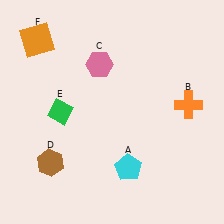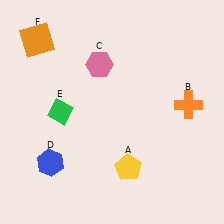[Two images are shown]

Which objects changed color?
A changed from cyan to yellow. D changed from brown to blue.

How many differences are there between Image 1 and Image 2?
There are 2 differences between the two images.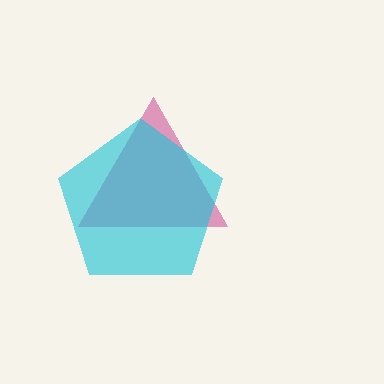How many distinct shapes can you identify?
There are 2 distinct shapes: a magenta triangle, a cyan pentagon.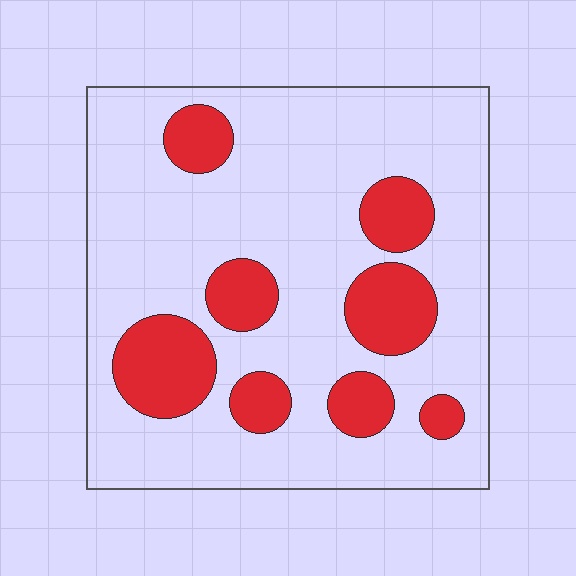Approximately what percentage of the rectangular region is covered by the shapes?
Approximately 25%.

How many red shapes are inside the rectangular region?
8.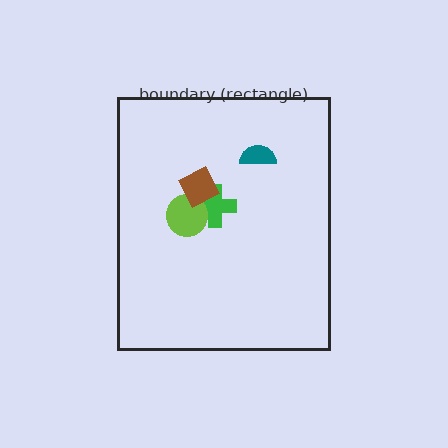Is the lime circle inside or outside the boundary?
Inside.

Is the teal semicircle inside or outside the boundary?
Inside.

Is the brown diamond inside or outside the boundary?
Inside.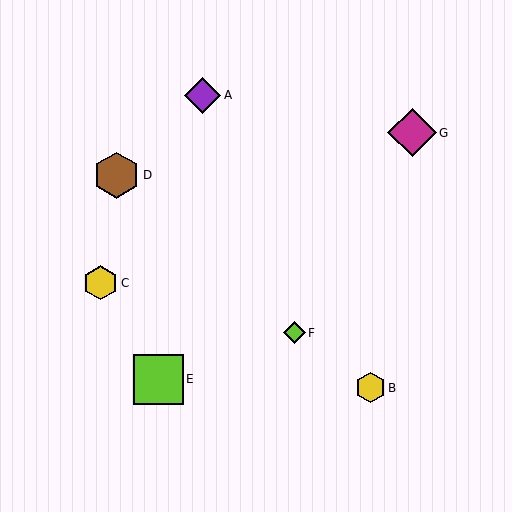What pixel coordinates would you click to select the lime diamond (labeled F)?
Click at (294, 333) to select the lime diamond F.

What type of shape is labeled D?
Shape D is a brown hexagon.